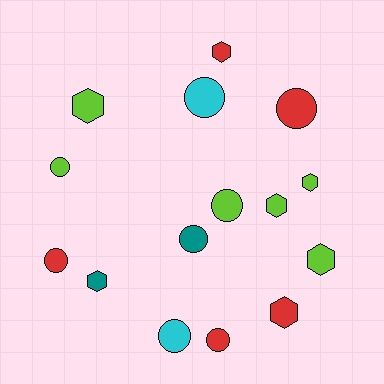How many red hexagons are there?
There are 2 red hexagons.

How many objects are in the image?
There are 15 objects.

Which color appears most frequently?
Lime, with 6 objects.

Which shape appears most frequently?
Circle, with 8 objects.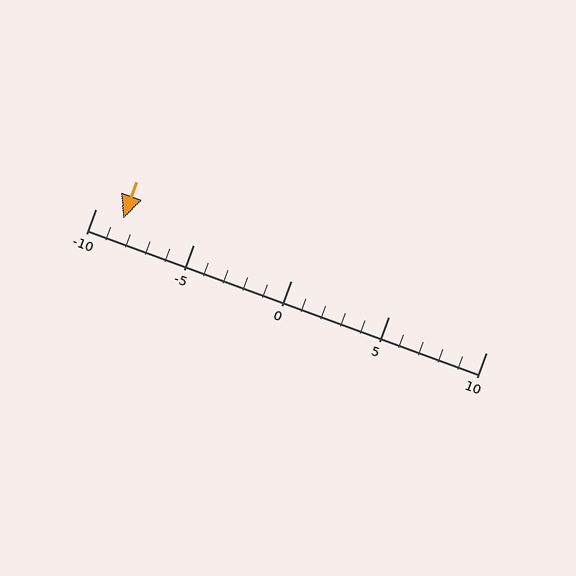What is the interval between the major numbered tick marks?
The major tick marks are spaced 5 units apart.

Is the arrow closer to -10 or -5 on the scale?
The arrow is closer to -10.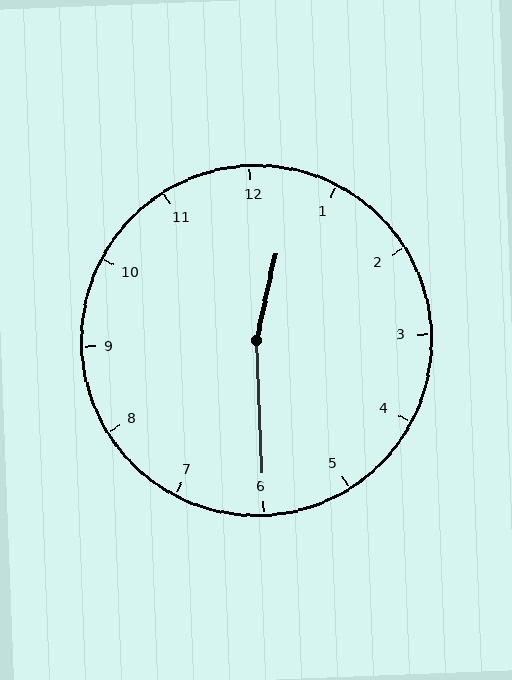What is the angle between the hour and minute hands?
Approximately 165 degrees.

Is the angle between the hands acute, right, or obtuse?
It is obtuse.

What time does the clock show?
12:30.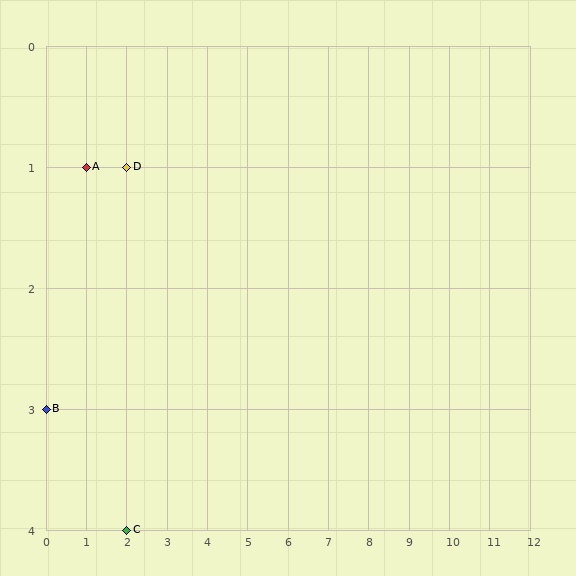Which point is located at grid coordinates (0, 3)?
Point B is at (0, 3).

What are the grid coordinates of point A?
Point A is at grid coordinates (1, 1).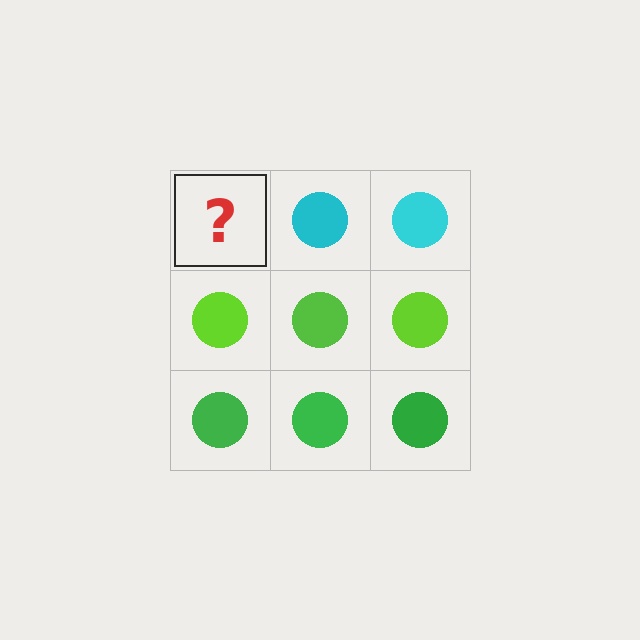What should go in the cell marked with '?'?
The missing cell should contain a cyan circle.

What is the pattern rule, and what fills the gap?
The rule is that each row has a consistent color. The gap should be filled with a cyan circle.